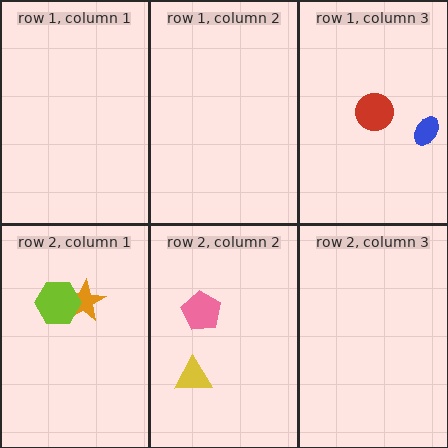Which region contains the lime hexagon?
The row 2, column 1 region.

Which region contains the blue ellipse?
The row 1, column 3 region.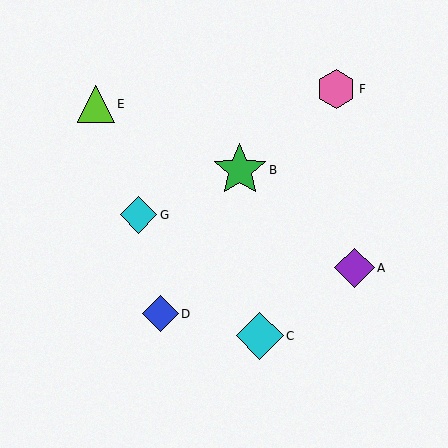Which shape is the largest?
The green star (labeled B) is the largest.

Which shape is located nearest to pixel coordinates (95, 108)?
The lime triangle (labeled E) at (96, 104) is nearest to that location.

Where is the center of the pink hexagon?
The center of the pink hexagon is at (336, 89).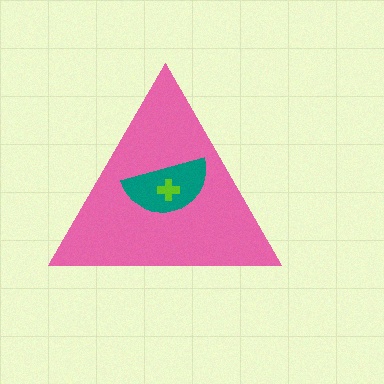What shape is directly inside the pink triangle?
The teal semicircle.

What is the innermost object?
The lime cross.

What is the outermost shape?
The pink triangle.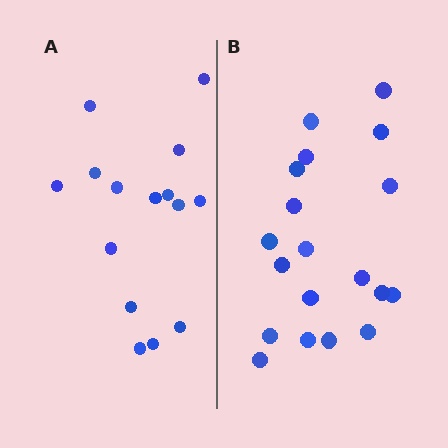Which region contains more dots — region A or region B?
Region B (the right region) has more dots.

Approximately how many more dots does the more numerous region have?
Region B has about 4 more dots than region A.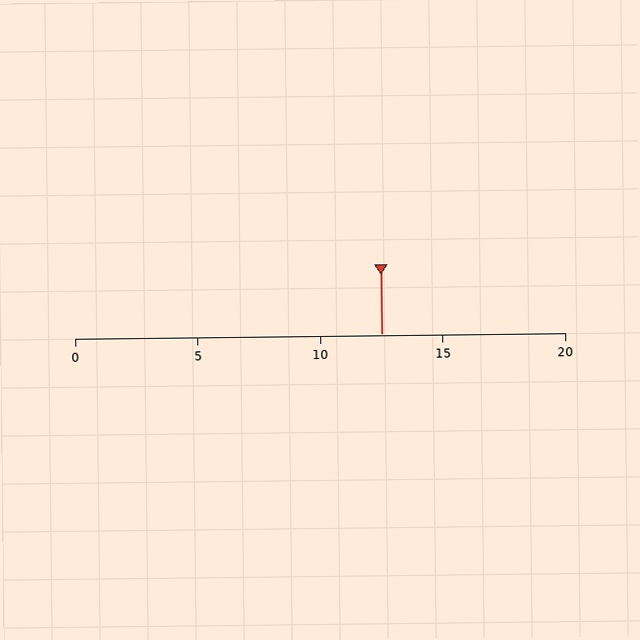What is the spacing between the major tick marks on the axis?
The major ticks are spaced 5 apart.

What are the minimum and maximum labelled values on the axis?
The axis runs from 0 to 20.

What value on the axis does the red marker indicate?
The marker indicates approximately 12.5.